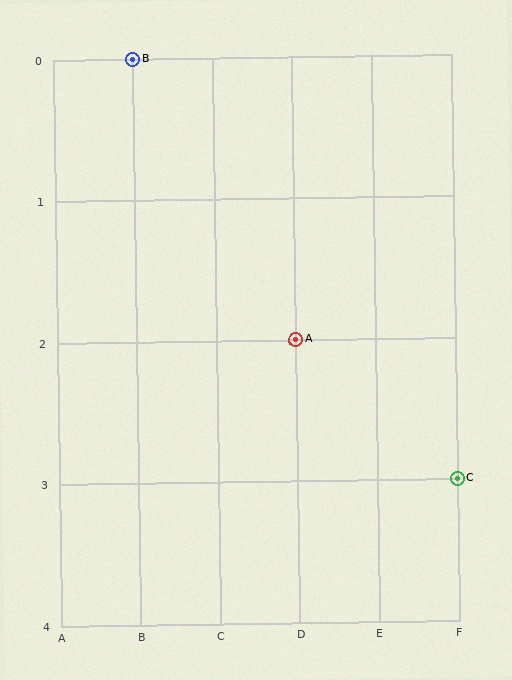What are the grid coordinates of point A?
Point A is at grid coordinates (D, 2).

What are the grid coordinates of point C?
Point C is at grid coordinates (F, 3).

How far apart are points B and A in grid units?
Points B and A are 2 columns and 2 rows apart (about 2.8 grid units diagonally).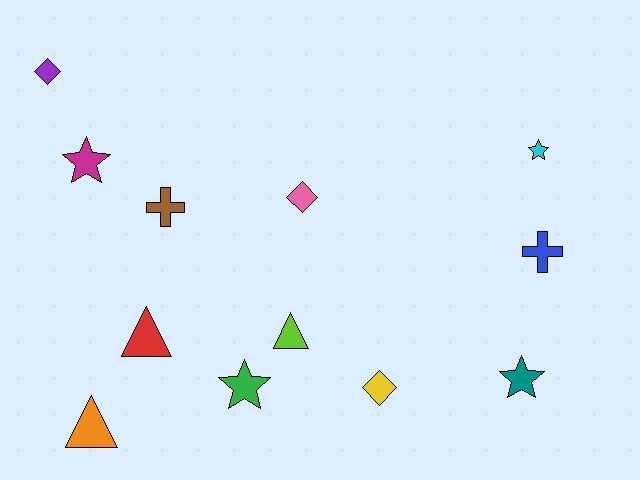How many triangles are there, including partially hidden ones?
There are 3 triangles.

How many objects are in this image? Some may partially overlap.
There are 12 objects.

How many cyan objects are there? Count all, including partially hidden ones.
There is 1 cyan object.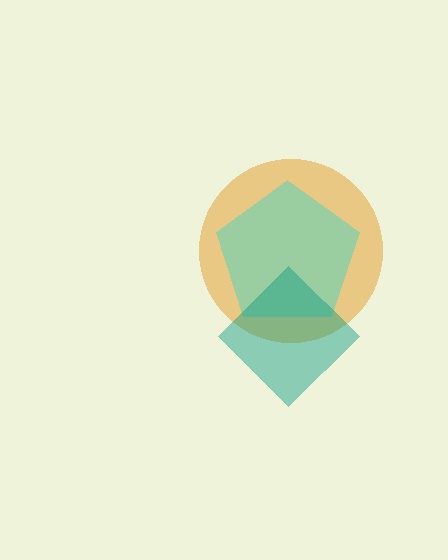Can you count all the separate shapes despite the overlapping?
Yes, there are 3 separate shapes.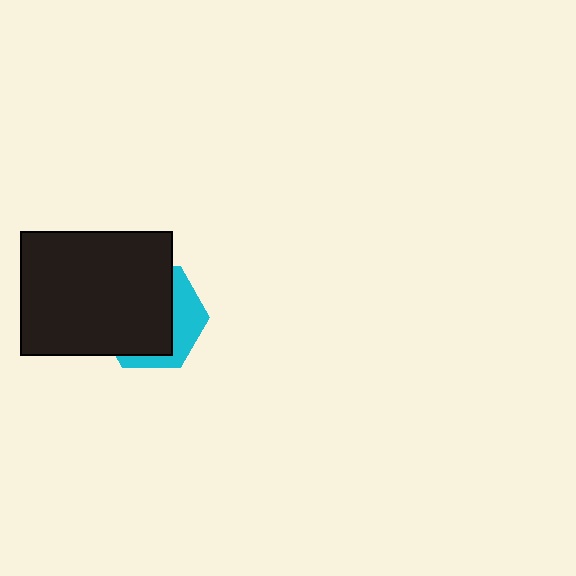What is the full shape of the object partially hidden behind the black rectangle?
The partially hidden object is a cyan hexagon.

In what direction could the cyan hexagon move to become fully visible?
The cyan hexagon could move toward the lower-right. That would shift it out from behind the black rectangle entirely.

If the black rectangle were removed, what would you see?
You would see the complete cyan hexagon.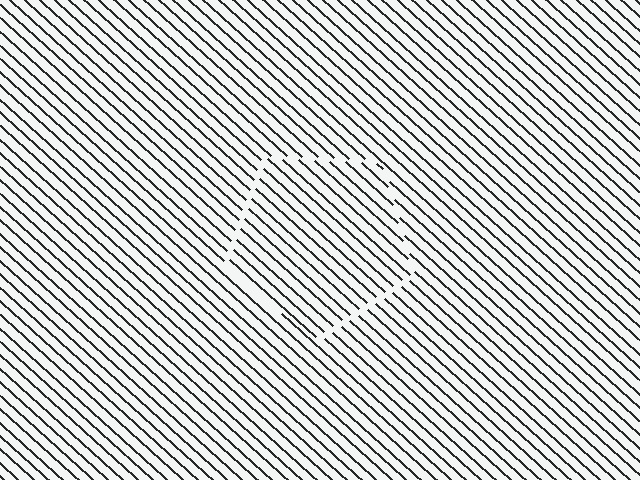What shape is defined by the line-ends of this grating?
An illusory pentagon. The interior of the shape contains the same grating, shifted by half a period — the contour is defined by the phase discontinuity where line-ends from the inner and outer gratings abut.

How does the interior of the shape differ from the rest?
The interior of the shape contains the same grating, shifted by half a period — the contour is defined by the phase discontinuity where line-ends from the inner and outer gratings abut.